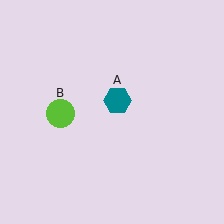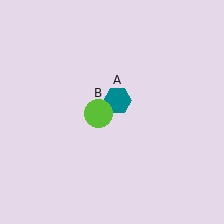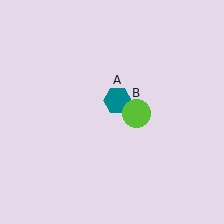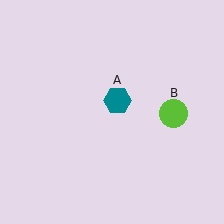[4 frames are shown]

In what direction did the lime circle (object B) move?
The lime circle (object B) moved right.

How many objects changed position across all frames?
1 object changed position: lime circle (object B).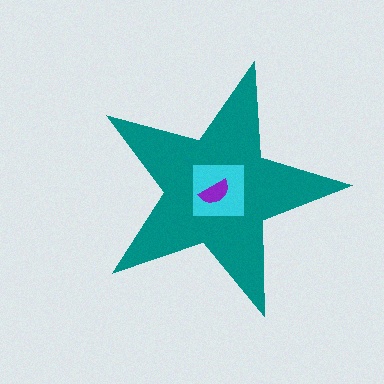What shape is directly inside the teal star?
The cyan square.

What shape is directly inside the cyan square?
The purple semicircle.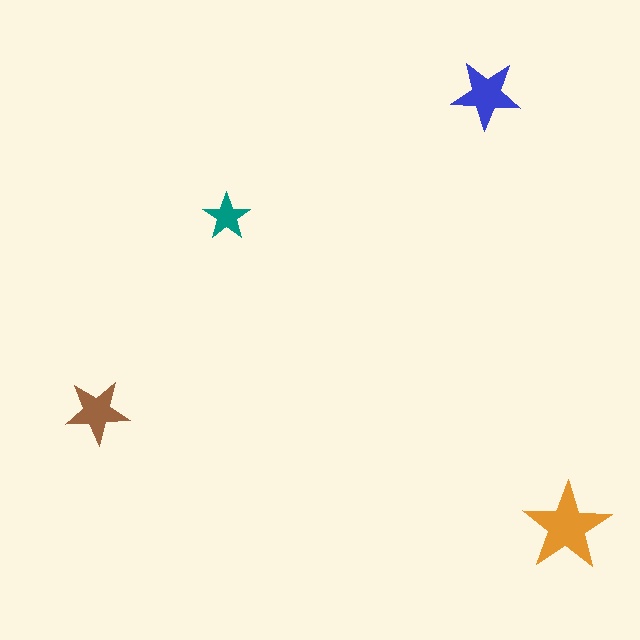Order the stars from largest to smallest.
the orange one, the blue one, the brown one, the teal one.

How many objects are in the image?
There are 4 objects in the image.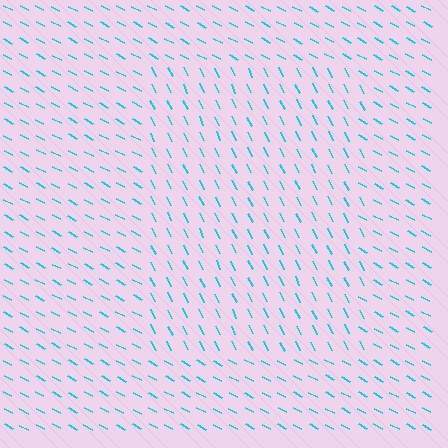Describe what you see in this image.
The image is filled with small cyan line segments. A rectangle region in the image has lines oriented differently from the surrounding lines, creating a visible texture boundary.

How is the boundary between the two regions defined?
The boundary is defined purely by a change in line orientation (approximately 35 degrees difference). All lines are the same color and thickness.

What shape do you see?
I see a rectangle.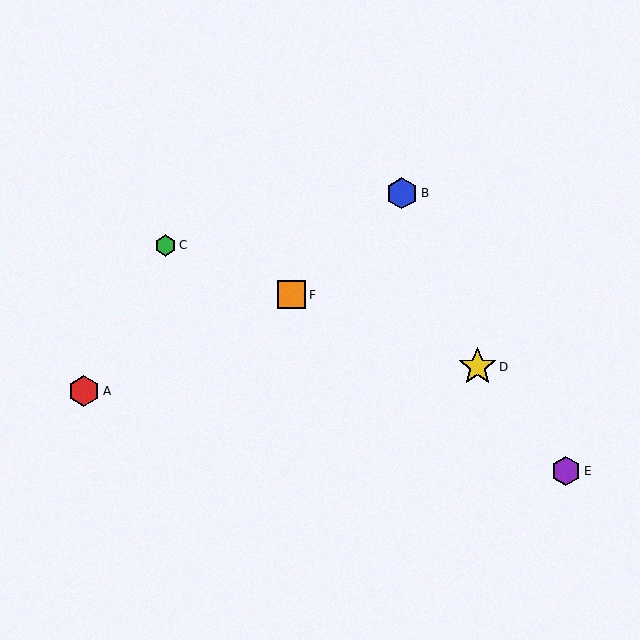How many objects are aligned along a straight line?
3 objects (C, D, F) are aligned along a straight line.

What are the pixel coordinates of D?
Object D is at (477, 367).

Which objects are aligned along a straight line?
Objects C, D, F are aligned along a straight line.